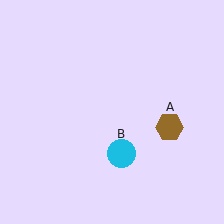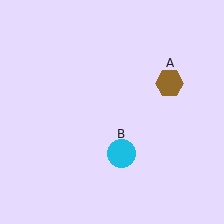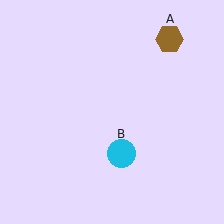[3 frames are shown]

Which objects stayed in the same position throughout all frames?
Cyan circle (object B) remained stationary.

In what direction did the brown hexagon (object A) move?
The brown hexagon (object A) moved up.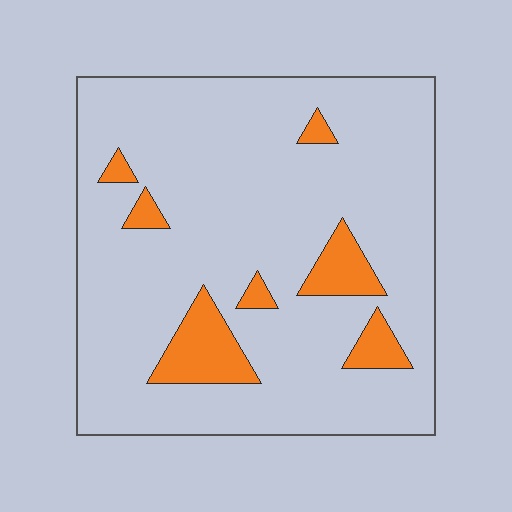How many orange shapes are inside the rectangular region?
7.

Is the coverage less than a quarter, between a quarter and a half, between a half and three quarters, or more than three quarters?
Less than a quarter.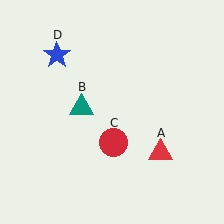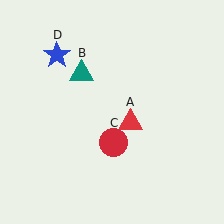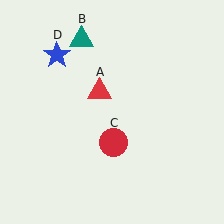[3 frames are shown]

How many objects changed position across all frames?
2 objects changed position: red triangle (object A), teal triangle (object B).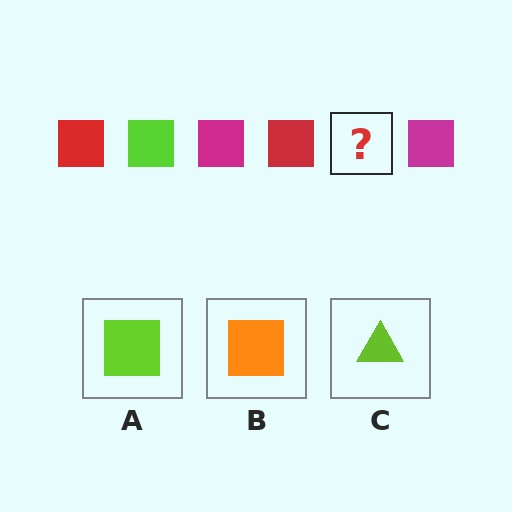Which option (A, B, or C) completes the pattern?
A.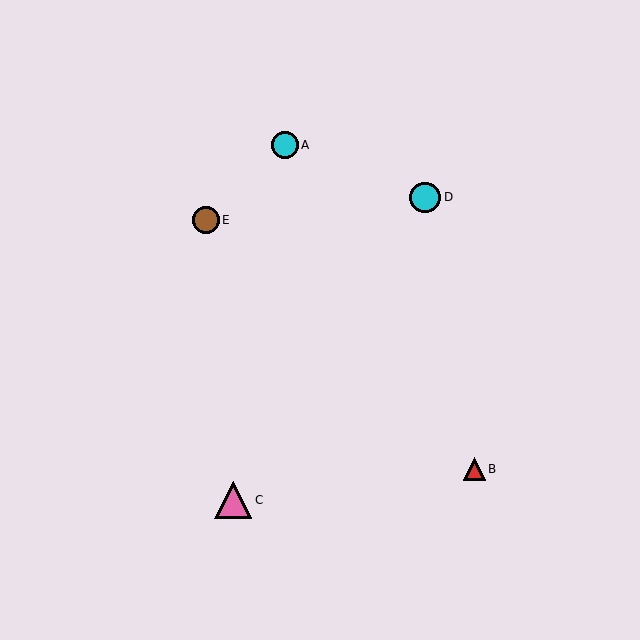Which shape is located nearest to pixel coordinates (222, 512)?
The pink triangle (labeled C) at (233, 500) is nearest to that location.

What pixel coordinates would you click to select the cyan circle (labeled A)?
Click at (285, 145) to select the cyan circle A.